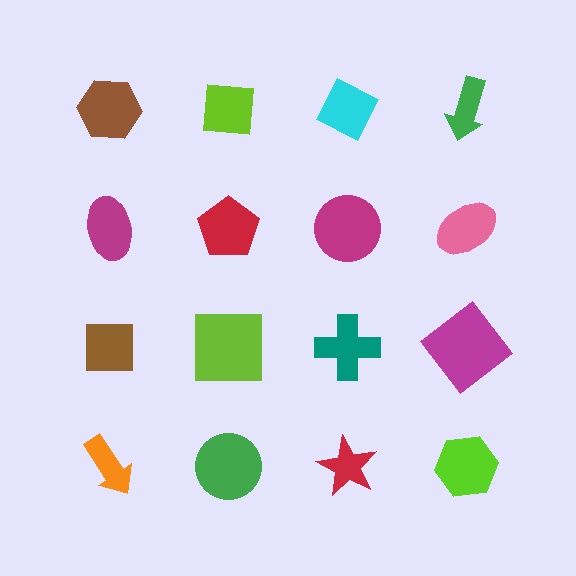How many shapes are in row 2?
4 shapes.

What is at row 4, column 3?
A red star.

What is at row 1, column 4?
A green arrow.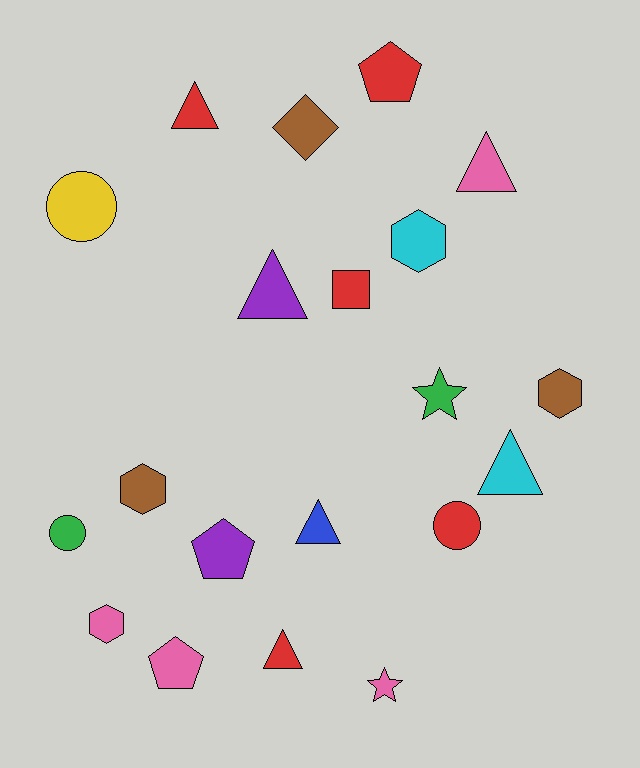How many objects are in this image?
There are 20 objects.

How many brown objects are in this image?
There are 3 brown objects.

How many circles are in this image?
There are 3 circles.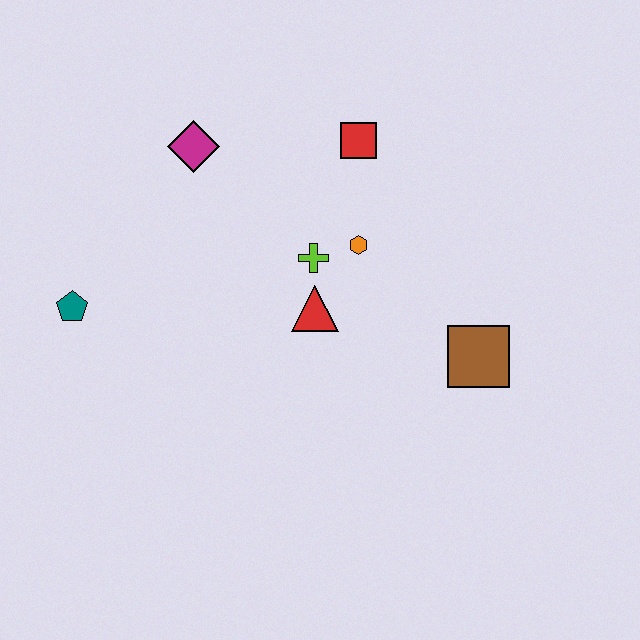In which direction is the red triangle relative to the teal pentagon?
The red triangle is to the right of the teal pentagon.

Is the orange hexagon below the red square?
Yes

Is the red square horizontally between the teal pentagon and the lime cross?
No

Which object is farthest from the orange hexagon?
The teal pentagon is farthest from the orange hexagon.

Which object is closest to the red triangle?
The lime cross is closest to the red triangle.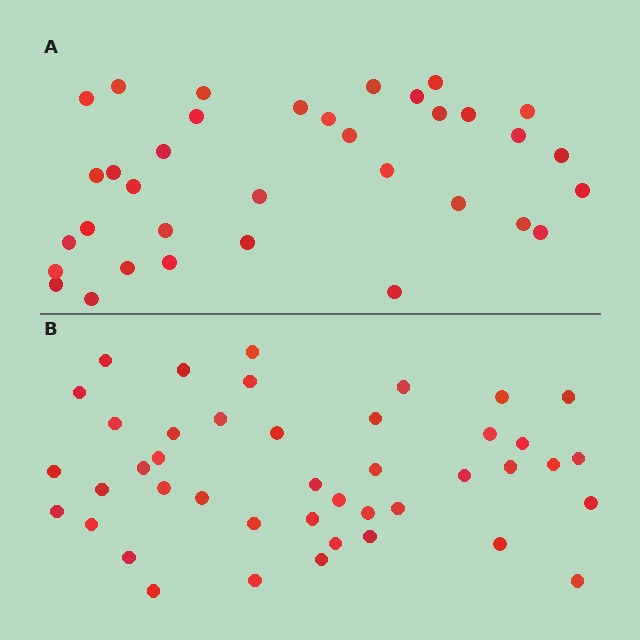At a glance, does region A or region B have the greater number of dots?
Region B (the bottom region) has more dots.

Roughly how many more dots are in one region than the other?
Region B has roughly 8 or so more dots than region A.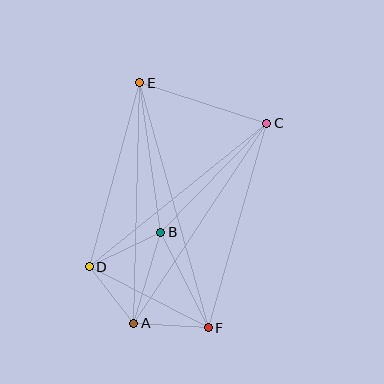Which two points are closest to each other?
Points A and D are closest to each other.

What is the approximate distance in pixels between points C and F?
The distance between C and F is approximately 213 pixels.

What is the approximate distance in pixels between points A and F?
The distance between A and F is approximately 75 pixels.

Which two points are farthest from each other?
Points E and F are farthest from each other.